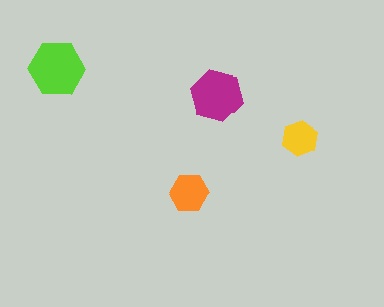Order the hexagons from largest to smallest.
the lime one, the magenta one, the orange one, the yellow one.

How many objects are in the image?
There are 4 objects in the image.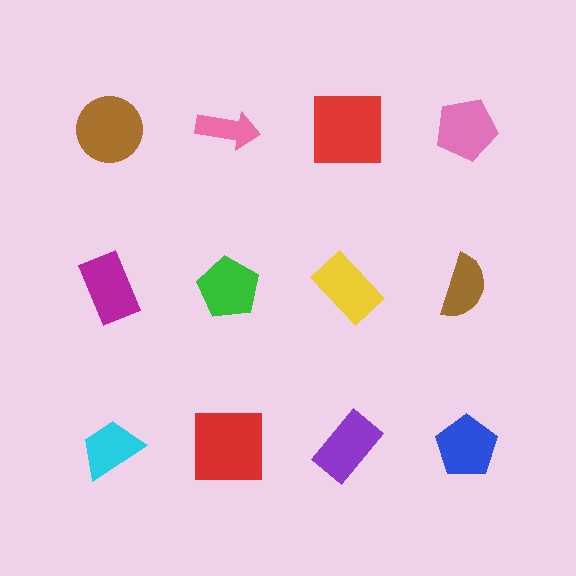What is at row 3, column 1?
A cyan trapezoid.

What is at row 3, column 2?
A red square.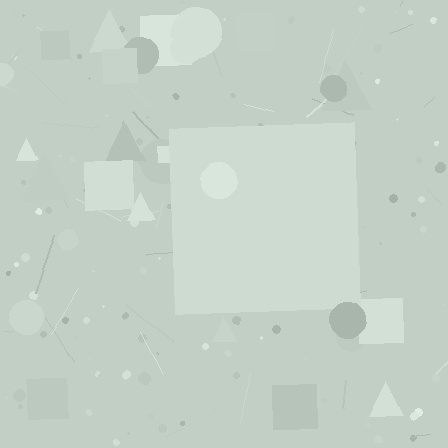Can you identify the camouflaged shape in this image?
The camouflaged shape is a square.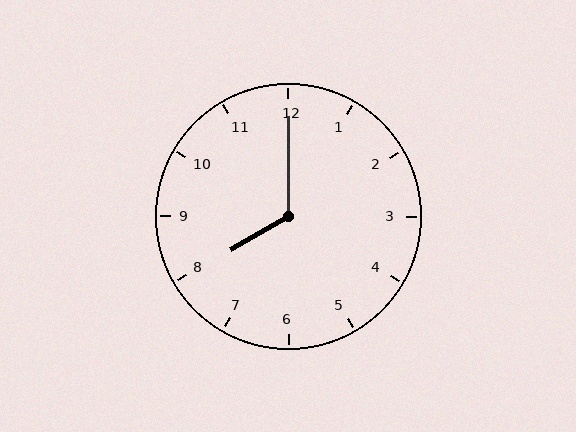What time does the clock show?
8:00.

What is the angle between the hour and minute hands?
Approximately 120 degrees.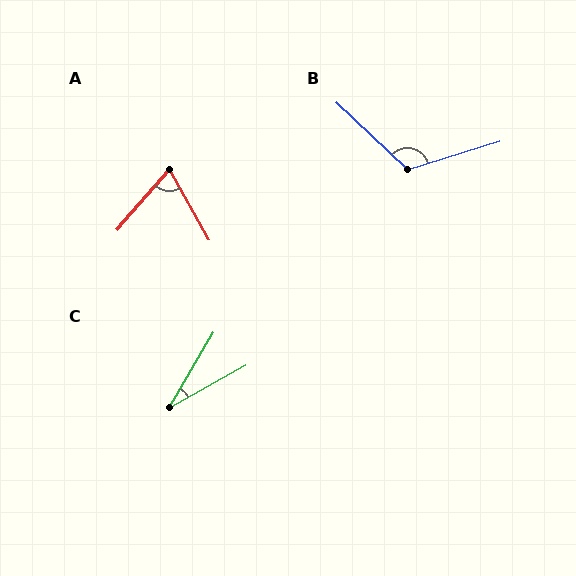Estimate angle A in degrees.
Approximately 70 degrees.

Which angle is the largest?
B, at approximately 120 degrees.